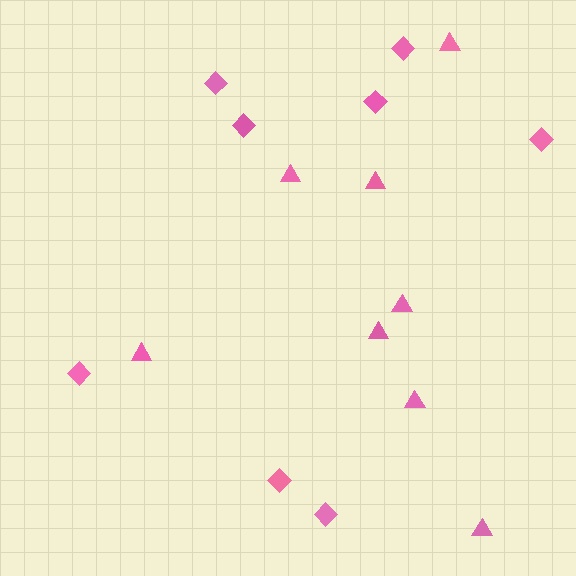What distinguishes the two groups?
There are 2 groups: one group of triangles (8) and one group of diamonds (8).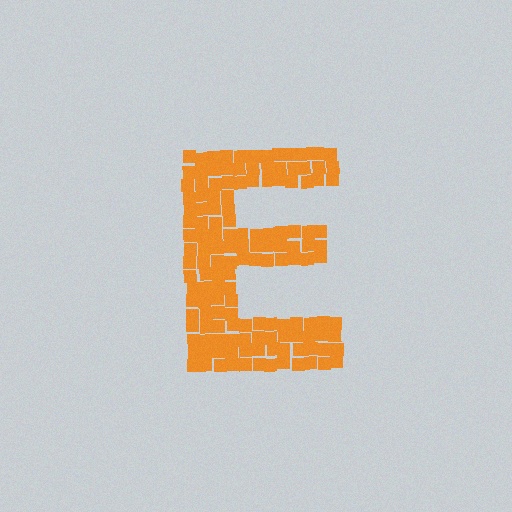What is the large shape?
The large shape is the letter E.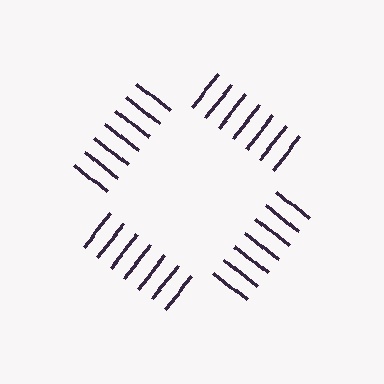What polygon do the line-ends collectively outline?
An illusory square — the line segments terminate on its edges but no continuous stroke is drawn.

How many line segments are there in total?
28 — 7 along each of the 4 edges.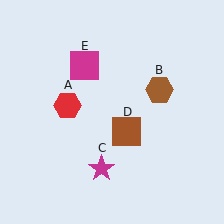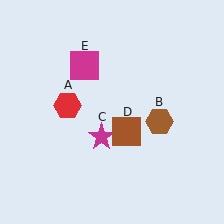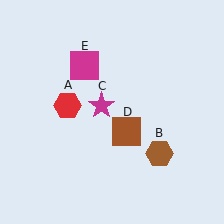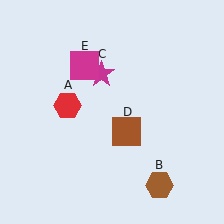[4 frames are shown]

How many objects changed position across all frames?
2 objects changed position: brown hexagon (object B), magenta star (object C).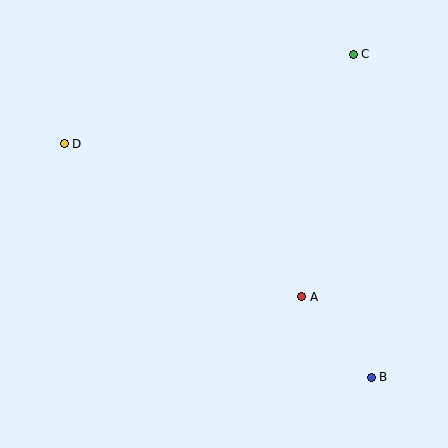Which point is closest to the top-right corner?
Point C is closest to the top-right corner.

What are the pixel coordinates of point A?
Point A is at (302, 297).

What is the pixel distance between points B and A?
The distance between B and A is 106 pixels.